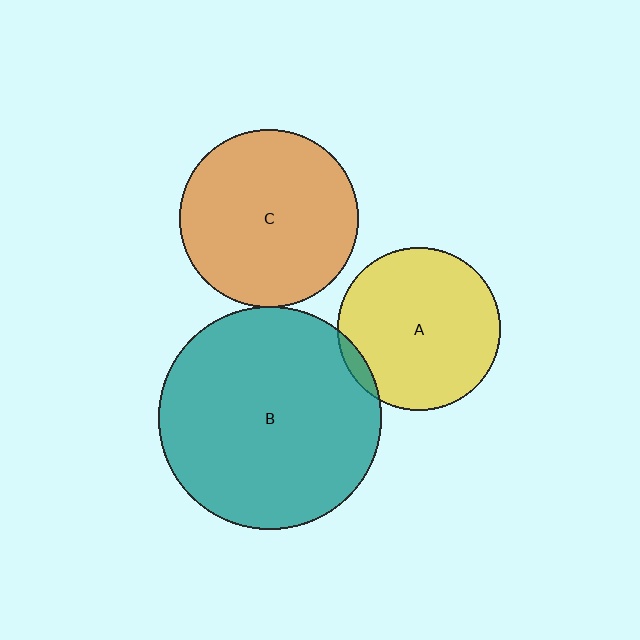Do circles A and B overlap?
Yes.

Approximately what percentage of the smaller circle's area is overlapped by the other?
Approximately 5%.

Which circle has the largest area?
Circle B (teal).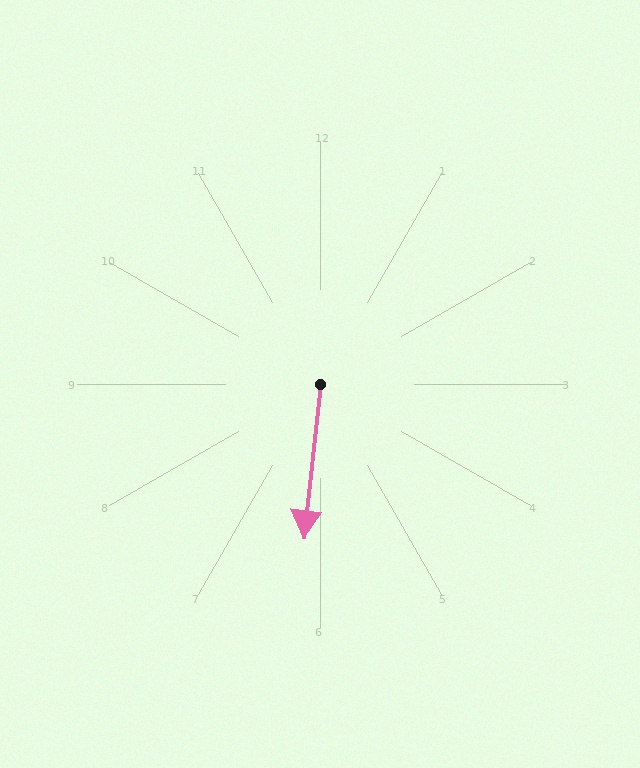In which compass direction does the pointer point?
South.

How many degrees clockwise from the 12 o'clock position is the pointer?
Approximately 186 degrees.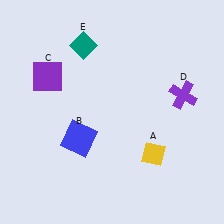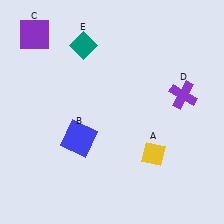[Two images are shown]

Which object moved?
The purple square (C) moved up.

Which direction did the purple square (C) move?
The purple square (C) moved up.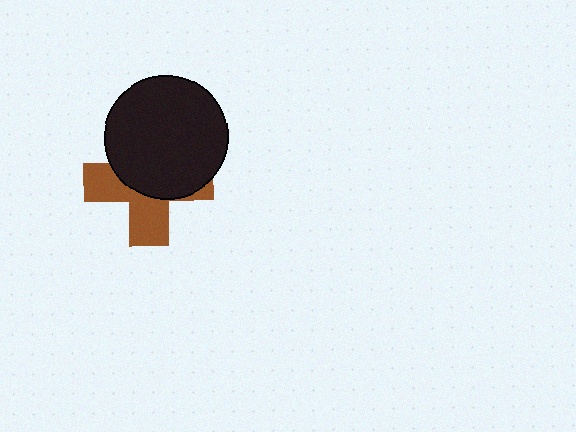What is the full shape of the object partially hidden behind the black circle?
The partially hidden object is a brown cross.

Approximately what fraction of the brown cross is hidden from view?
Roughly 56% of the brown cross is hidden behind the black circle.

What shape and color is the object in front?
The object in front is a black circle.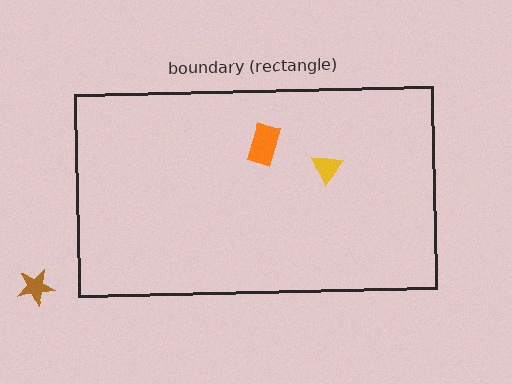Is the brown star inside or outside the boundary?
Outside.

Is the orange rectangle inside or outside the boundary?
Inside.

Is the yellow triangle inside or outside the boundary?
Inside.